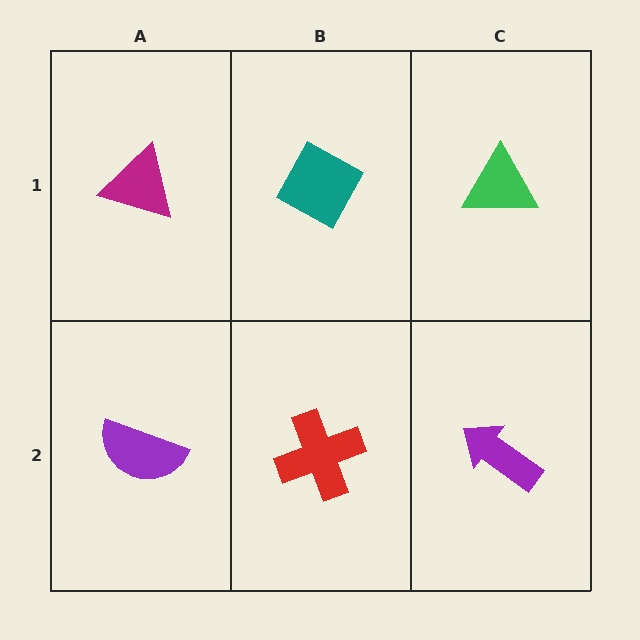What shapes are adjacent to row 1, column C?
A purple arrow (row 2, column C), a teal diamond (row 1, column B).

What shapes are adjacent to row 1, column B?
A red cross (row 2, column B), a magenta triangle (row 1, column A), a green triangle (row 1, column C).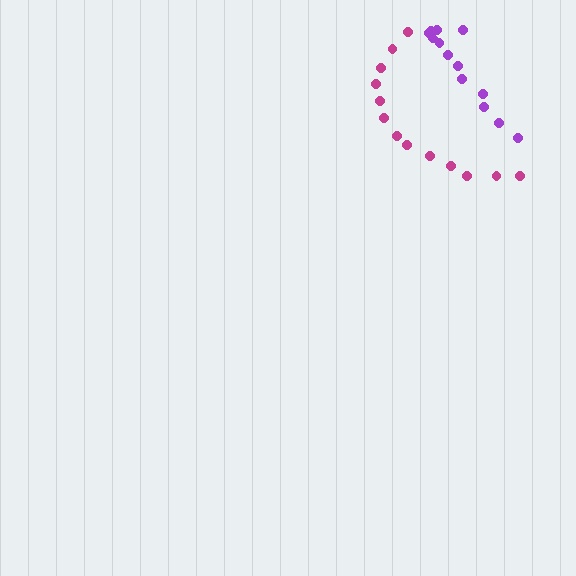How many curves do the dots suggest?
There are 2 distinct paths.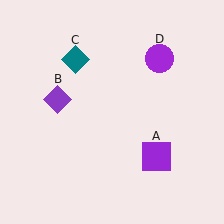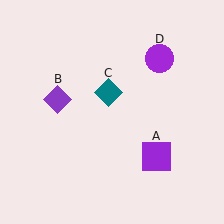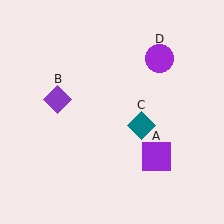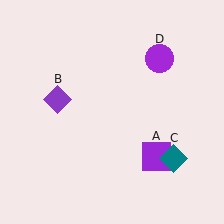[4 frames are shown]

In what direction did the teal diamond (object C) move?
The teal diamond (object C) moved down and to the right.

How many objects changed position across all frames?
1 object changed position: teal diamond (object C).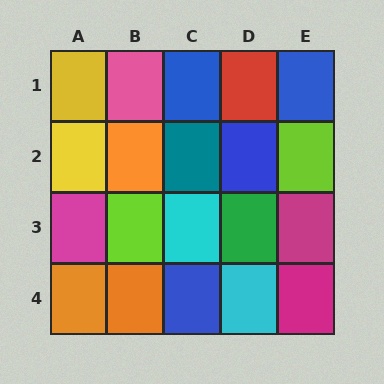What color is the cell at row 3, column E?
Magenta.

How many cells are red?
1 cell is red.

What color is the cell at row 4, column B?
Orange.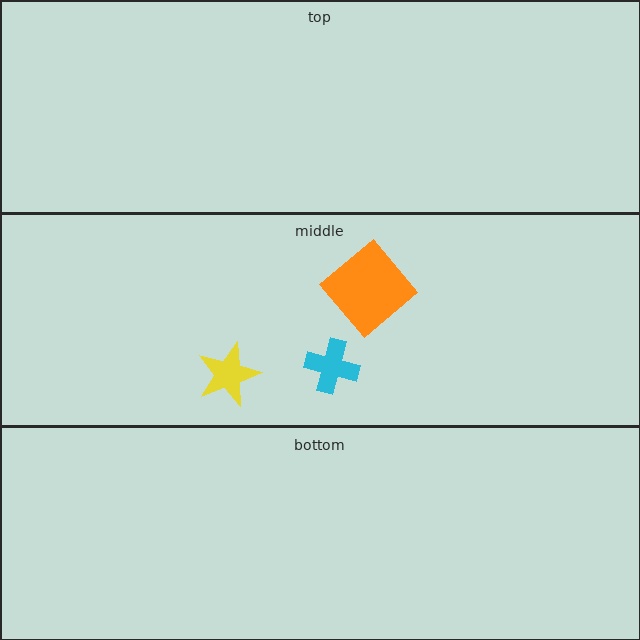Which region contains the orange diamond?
The middle region.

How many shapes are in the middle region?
3.